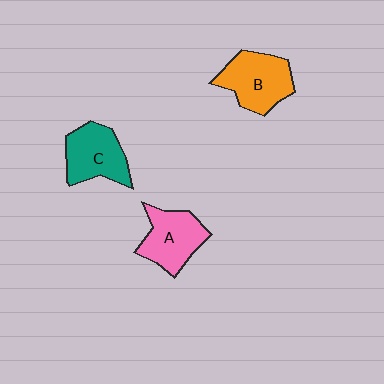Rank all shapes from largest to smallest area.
From largest to smallest: B (orange), A (pink), C (teal).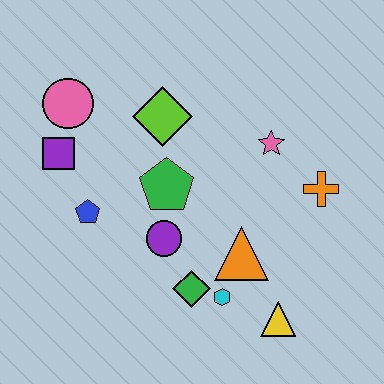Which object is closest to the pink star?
The orange cross is closest to the pink star.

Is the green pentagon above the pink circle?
No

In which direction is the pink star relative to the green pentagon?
The pink star is to the right of the green pentagon.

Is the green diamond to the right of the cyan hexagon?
No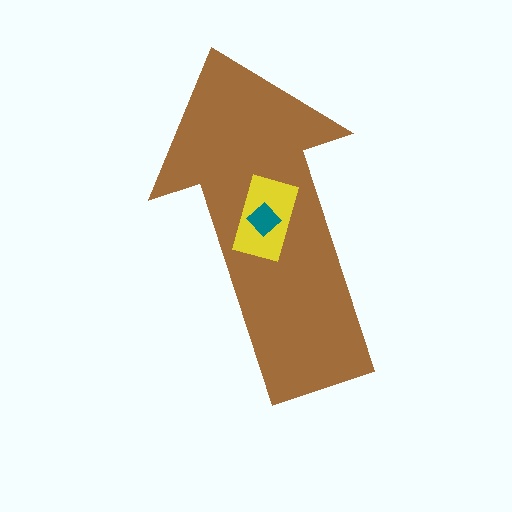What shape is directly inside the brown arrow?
The yellow rectangle.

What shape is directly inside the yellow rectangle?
The teal diamond.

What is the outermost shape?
The brown arrow.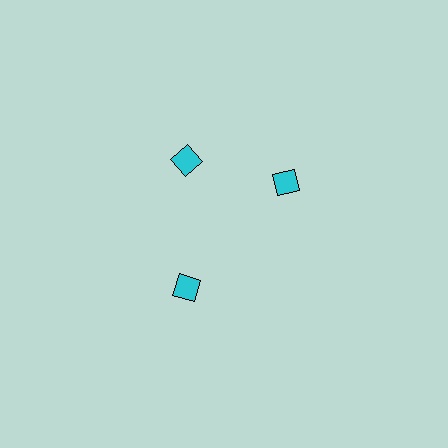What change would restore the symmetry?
The symmetry would be restored by rotating it back into even spacing with its neighbors so that all 3 squares sit at equal angles and equal distance from the center.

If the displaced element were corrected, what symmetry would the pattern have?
It would have 3-fold rotational symmetry — the pattern would map onto itself every 120 degrees.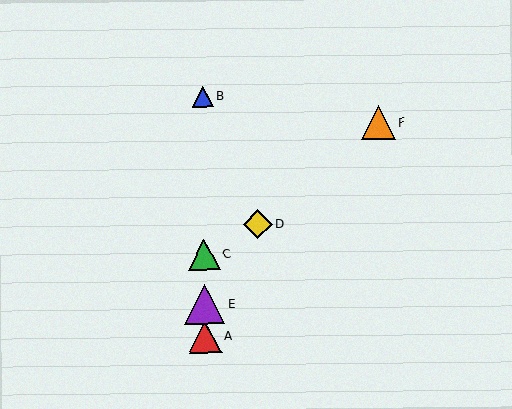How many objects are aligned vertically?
4 objects (A, B, C, E) are aligned vertically.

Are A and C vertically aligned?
Yes, both are at x≈205.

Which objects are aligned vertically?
Objects A, B, C, E are aligned vertically.